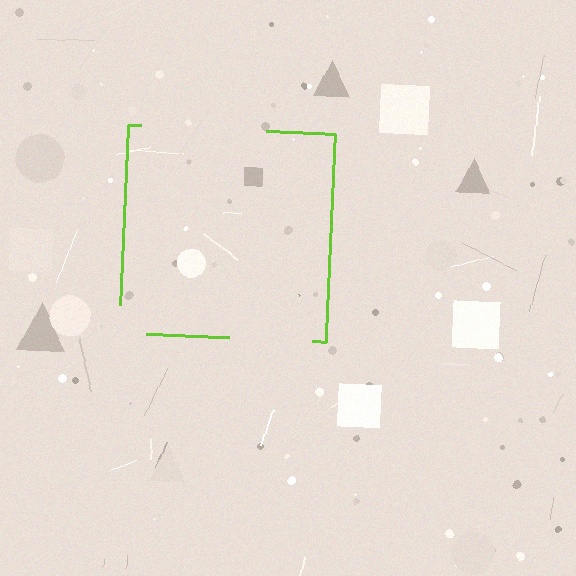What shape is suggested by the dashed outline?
The dashed outline suggests a square.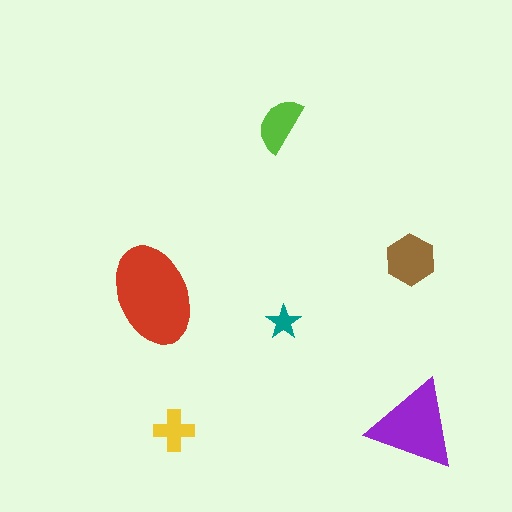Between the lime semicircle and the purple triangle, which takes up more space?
The purple triangle.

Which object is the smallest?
The teal star.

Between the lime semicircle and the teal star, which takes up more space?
The lime semicircle.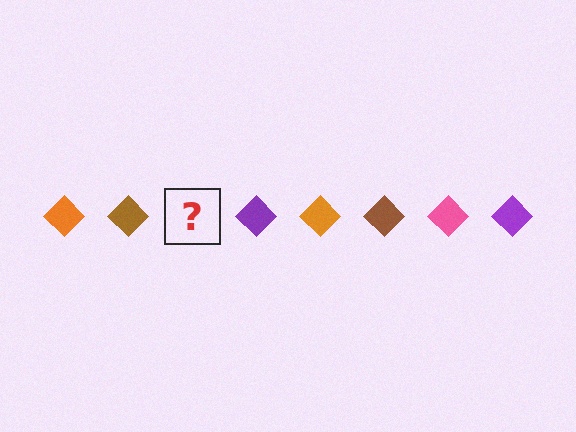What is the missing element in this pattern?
The missing element is a pink diamond.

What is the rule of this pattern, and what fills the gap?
The rule is that the pattern cycles through orange, brown, pink, purple diamonds. The gap should be filled with a pink diamond.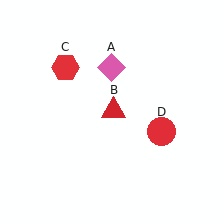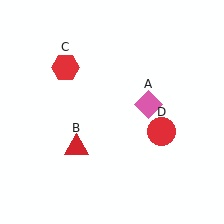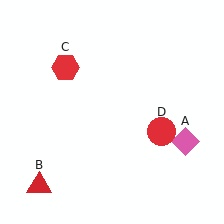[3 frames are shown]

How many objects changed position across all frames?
2 objects changed position: pink diamond (object A), red triangle (object B).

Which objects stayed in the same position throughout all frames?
Red hexagon (object C) and red circle (object D) remained stationary.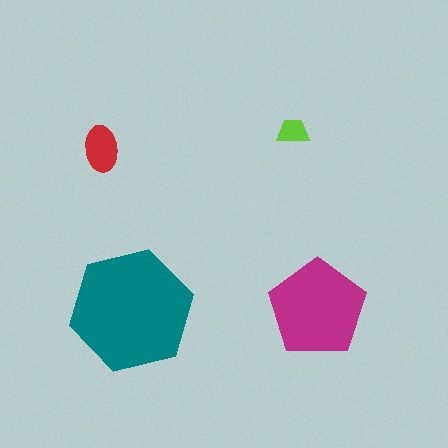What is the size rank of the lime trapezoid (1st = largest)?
4th.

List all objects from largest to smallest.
The teal hexagon, the magenta pentagon, the red ellipse, the lime trapezoid.